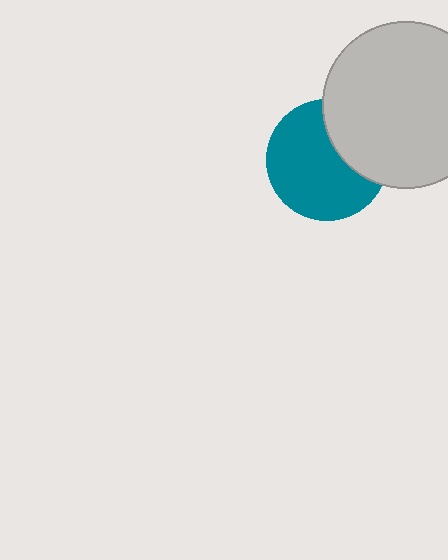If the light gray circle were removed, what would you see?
You would see the complete teal circle.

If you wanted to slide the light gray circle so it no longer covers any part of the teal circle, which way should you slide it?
Slide it right — that is the most direct way to separate the two shapes.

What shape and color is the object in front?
The object in front is a light gray circle.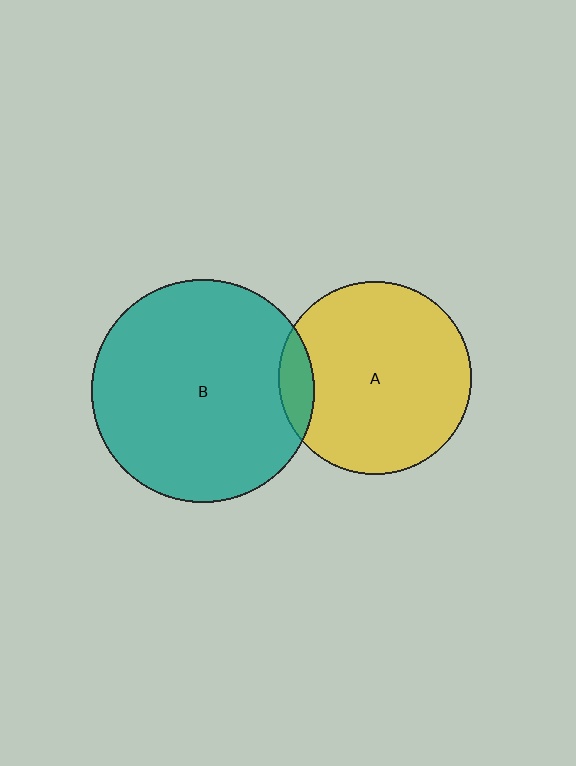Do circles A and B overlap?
Yes.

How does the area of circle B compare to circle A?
Approximately 1.3 times.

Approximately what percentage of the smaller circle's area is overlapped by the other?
Approximately 10%.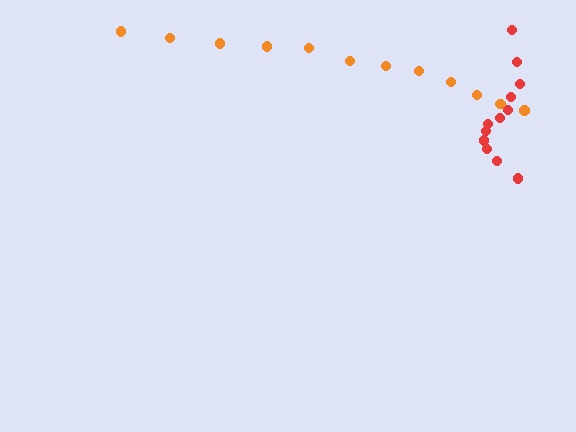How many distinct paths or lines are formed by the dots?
There are 2 distinct paths.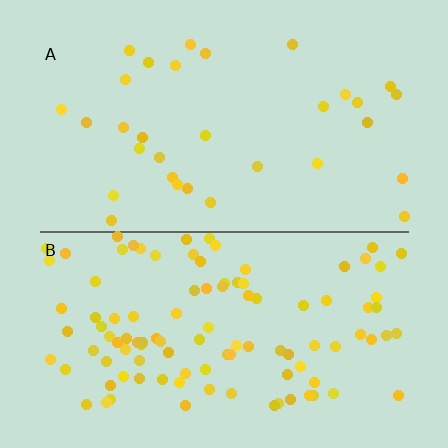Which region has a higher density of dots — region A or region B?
B (the bottom).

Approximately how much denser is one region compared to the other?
Approximately 3.3× — region B over region A.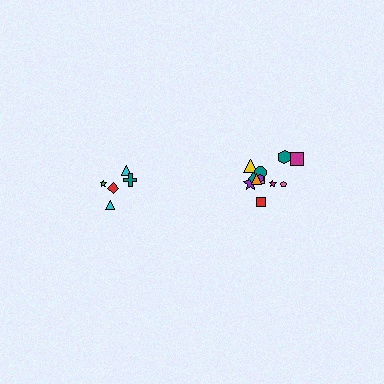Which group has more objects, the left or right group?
The right group.